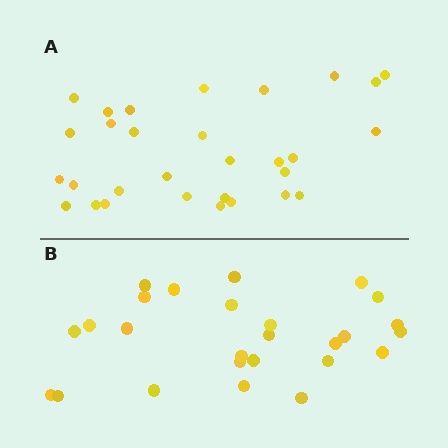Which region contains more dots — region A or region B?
Region A (the top region) has more dots.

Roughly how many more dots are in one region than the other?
Region A has about 4 more dots than region B.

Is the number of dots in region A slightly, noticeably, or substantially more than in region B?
Region A has only slightly more — the two regions are fairly close. The ratio is roughly 1.2 to 1.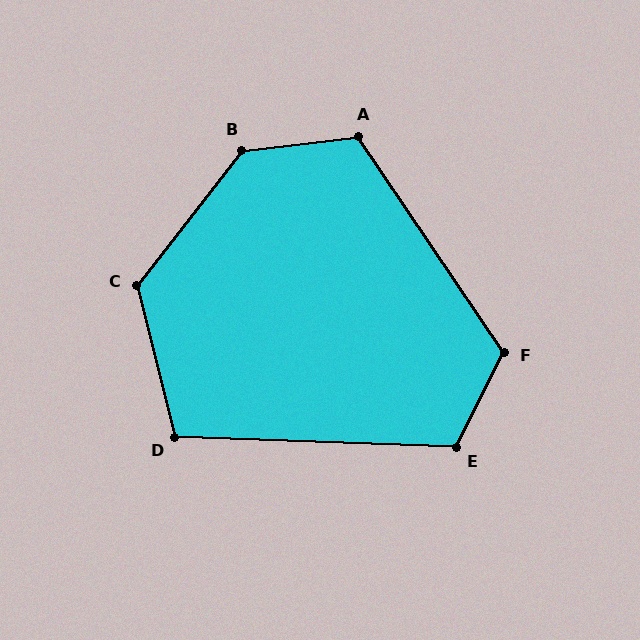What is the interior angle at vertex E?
Approximately 114 degrees (obtuse).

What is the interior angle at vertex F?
Approximately 119 degrees (obtuse).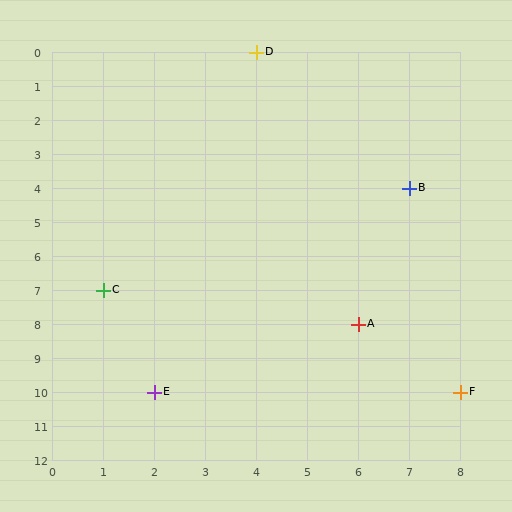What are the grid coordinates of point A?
Point A is at grid coordinates (6, 8).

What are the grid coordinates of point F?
Point F is at grid coordinates (8, 10).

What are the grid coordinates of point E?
Point E is at grid coordinates (2, 10).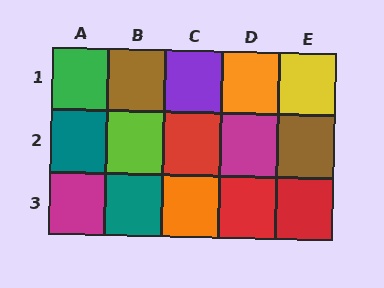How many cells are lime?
1 cell is lime.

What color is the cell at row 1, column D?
Orange.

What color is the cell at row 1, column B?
Brown.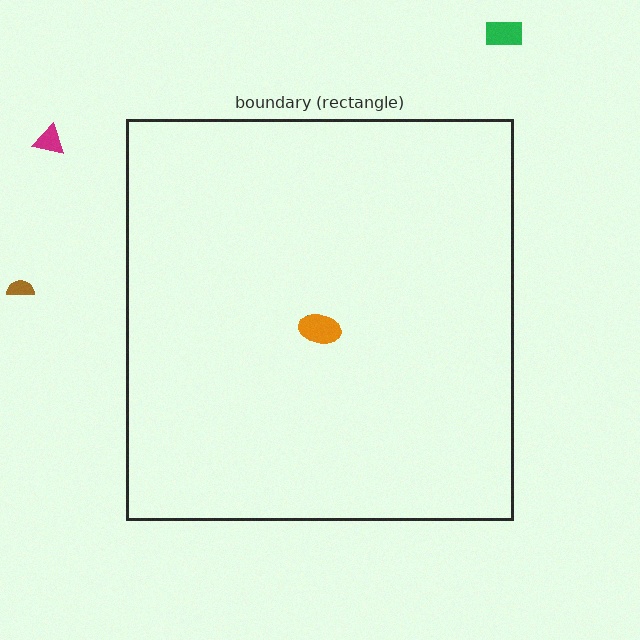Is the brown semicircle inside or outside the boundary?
Outside.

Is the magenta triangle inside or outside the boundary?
Outside.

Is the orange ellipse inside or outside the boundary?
Inside.